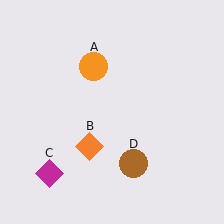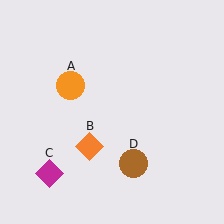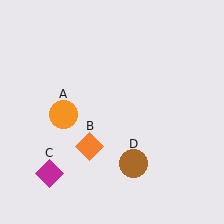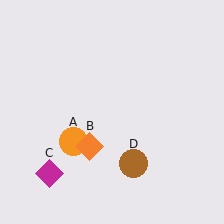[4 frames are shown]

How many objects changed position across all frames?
1 object changed position: orange circle (object A).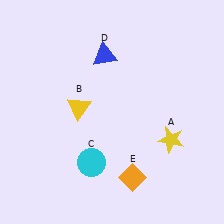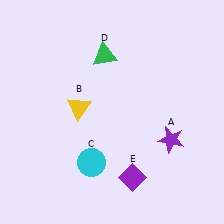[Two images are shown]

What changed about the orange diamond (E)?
In Image 1, E is orange. In Image 2, it changed to purple.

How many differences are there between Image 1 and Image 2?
There are 3 differences between the two images.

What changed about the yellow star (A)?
In Image 1, A is yellow. In Image 2, it changed to purple.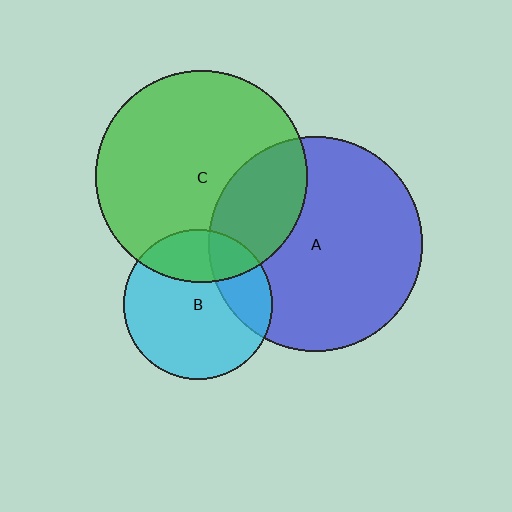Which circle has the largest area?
Circle A (blue).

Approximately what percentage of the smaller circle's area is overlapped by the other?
Approximately 25%.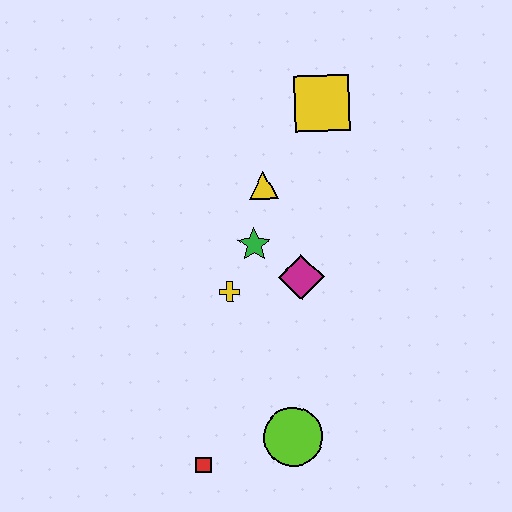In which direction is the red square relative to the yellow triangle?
The red square is below the yellow triangle.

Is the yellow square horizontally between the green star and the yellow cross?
No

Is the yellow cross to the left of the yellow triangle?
Yes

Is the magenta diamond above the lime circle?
Yes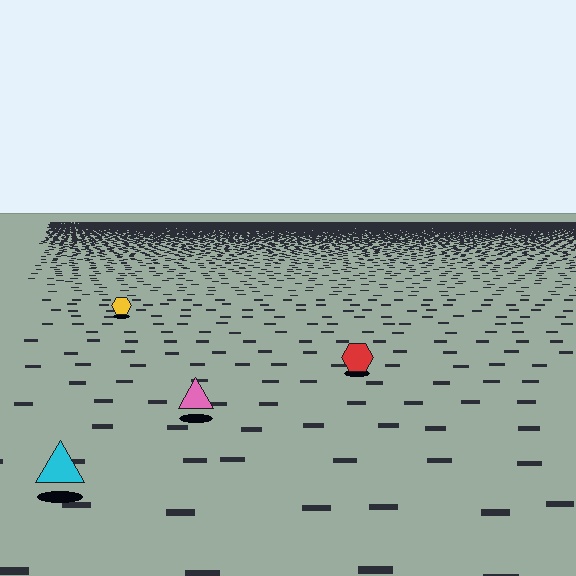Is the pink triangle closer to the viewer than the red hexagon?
Yes. The pink triangle is closer — you can tell from the texture gradient: the ground texture is coarser near it.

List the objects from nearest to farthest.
From nearest to farthest: the cyan triangle, the pink triangle, the red hexagon, the yellow hexagon.